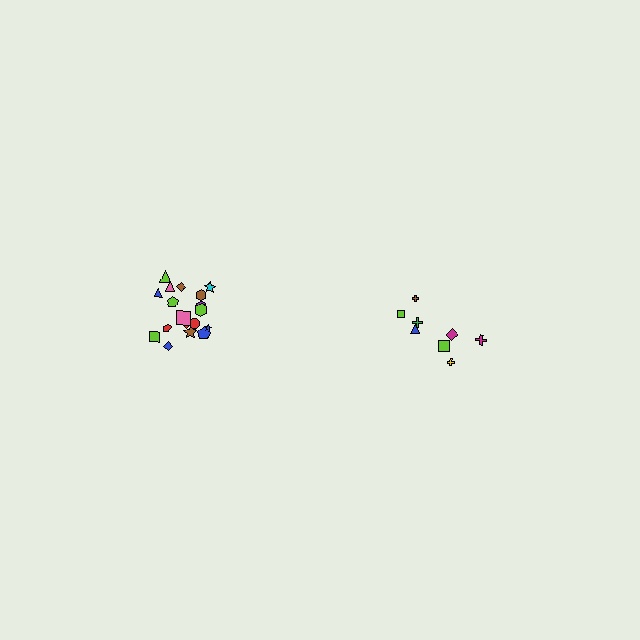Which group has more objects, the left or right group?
The left group.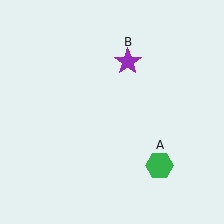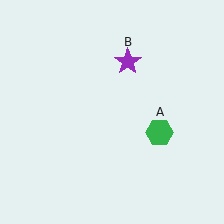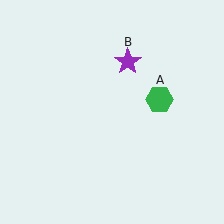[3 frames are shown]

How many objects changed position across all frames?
1 object changed position: green hexagon (object A).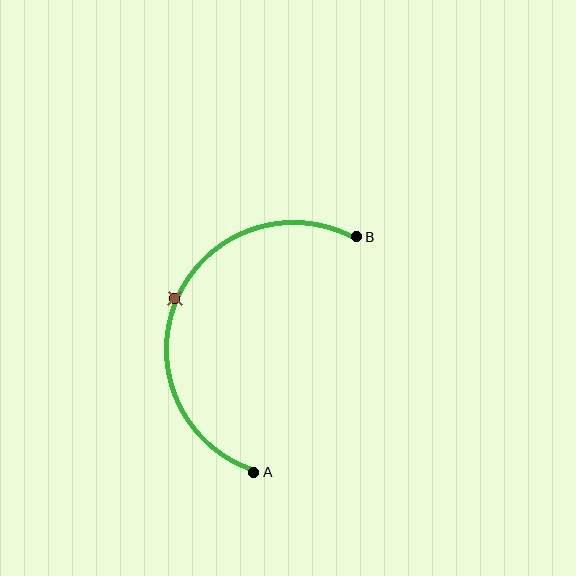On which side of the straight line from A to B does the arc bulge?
The arc bulges to the left of the straight line connecting A and B.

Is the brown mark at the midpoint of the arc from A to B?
Yes. The brown mark lies on the arc at equal arc-length from both A and B — it is the arc midpoint.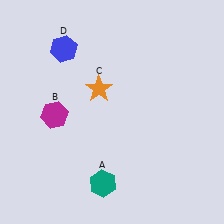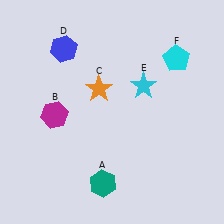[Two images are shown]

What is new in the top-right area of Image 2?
A cyan pentagon (F) was added in the top-right area of Image 2.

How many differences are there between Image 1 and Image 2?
There are 2 differences between the two images.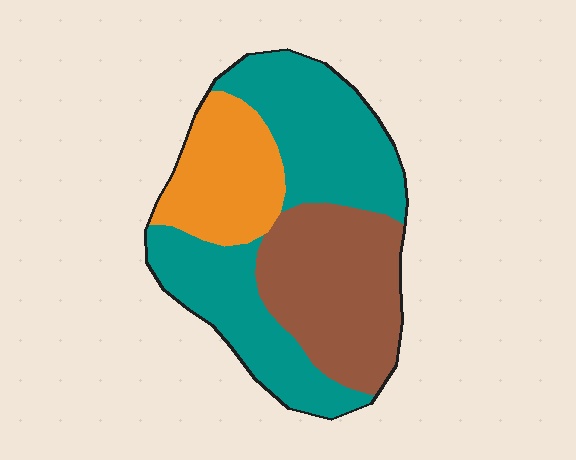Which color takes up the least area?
Orange, at roughly 20%.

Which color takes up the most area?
Teal, at roughly 50%.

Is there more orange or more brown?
Brown.